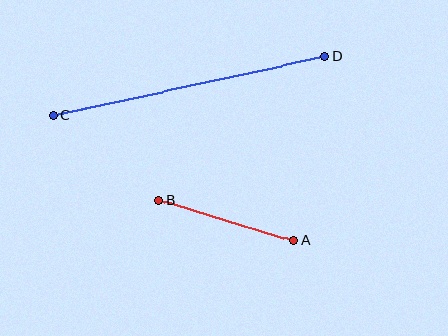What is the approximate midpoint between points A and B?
The midpoint is at approximately (226, 221) pixels.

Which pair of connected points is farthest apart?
Points C and D are farthest apart.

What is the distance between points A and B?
The distance is approximately 140 pixels.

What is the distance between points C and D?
The distance is approximately 279 pixels.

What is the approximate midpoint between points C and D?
The midpoint is at approximately (189, 86) pixels.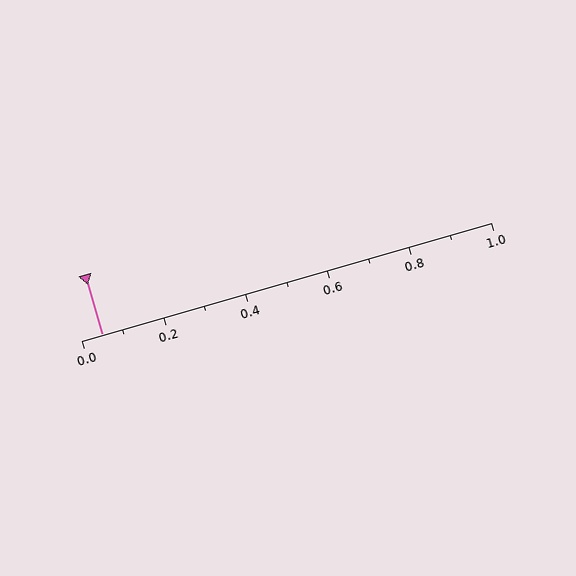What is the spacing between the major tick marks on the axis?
The major ticks are spaced 0.2 apart.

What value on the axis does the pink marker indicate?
The marker indicates approximately 0.05.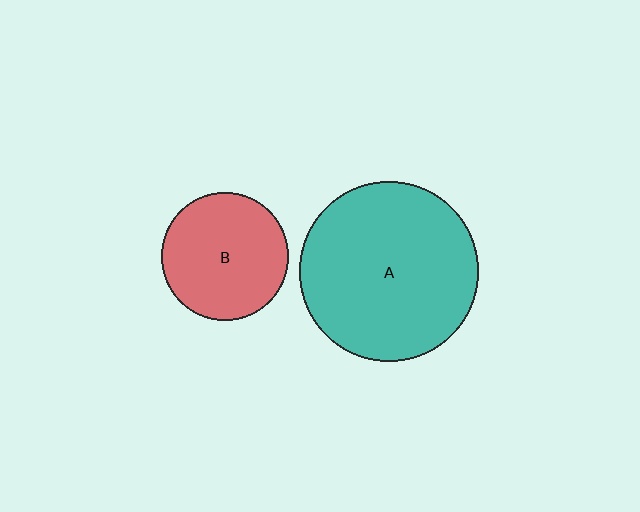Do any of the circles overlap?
No, none of the circles overlap.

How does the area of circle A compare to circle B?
Approximately 2.0 times.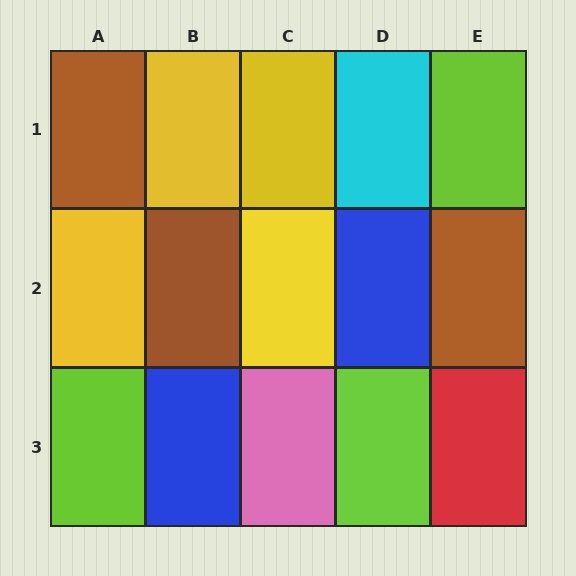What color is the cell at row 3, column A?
Lime.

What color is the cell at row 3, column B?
Blue.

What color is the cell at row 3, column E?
Red.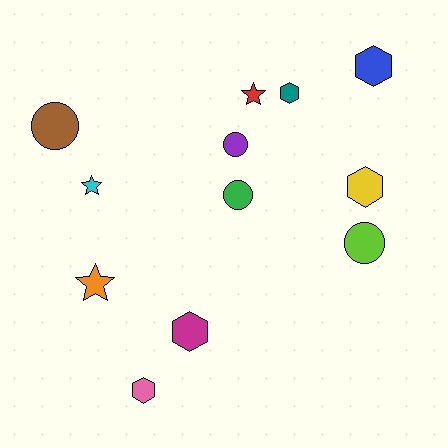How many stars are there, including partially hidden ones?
There are 3 stars.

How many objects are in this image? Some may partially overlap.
There are 12 objects.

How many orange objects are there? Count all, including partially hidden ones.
There is 1 orange object.